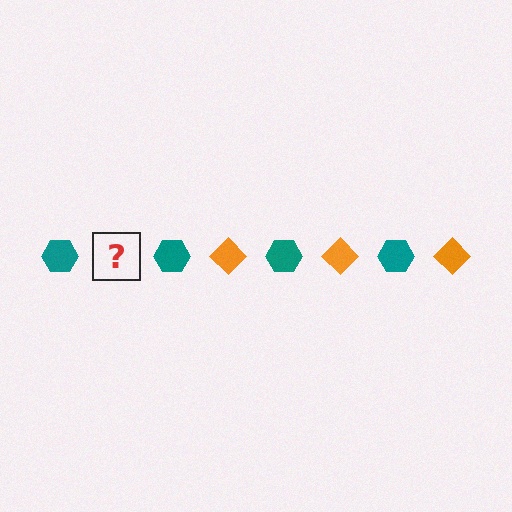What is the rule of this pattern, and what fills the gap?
The rule is that the pattern alternates between teal hexagon and orange diamond. The gap should be filled with an orange diamond.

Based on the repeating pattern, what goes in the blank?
The blank should be an orange diamond.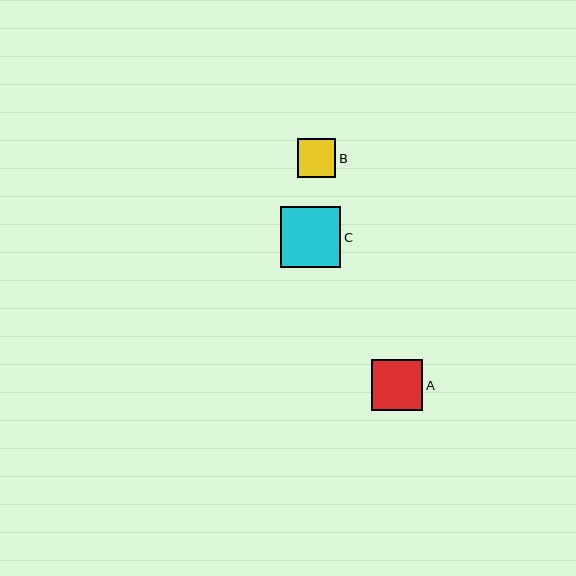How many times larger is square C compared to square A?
Square C is approximately 1.2 times the size of square A.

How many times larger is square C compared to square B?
Square C is approximately 1.6 times the size of square B.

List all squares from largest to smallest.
From largest to smallest: C, A, B.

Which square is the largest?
Square C is the largest with a size of approximately 61 pixels.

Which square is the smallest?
Square B is the smallest with a size of approximately 39 pixels.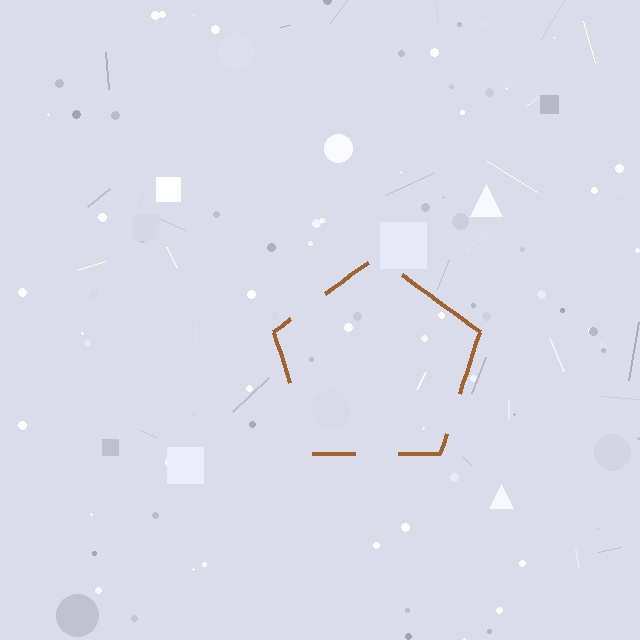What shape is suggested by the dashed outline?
The dashed outline suggests a pentagon.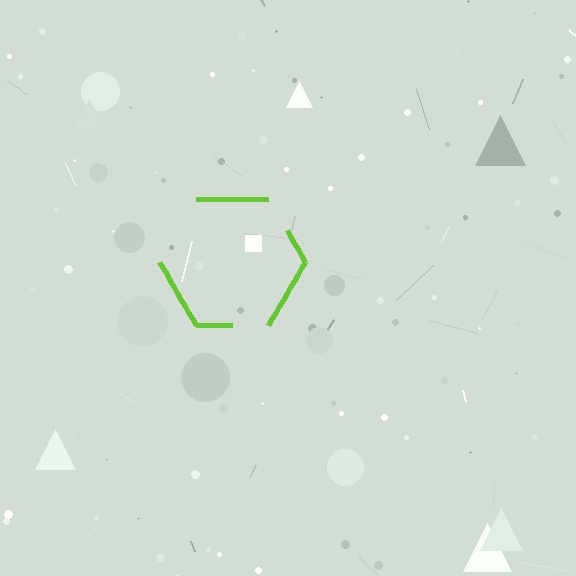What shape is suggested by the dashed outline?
The dashed outline suggests a hexagon.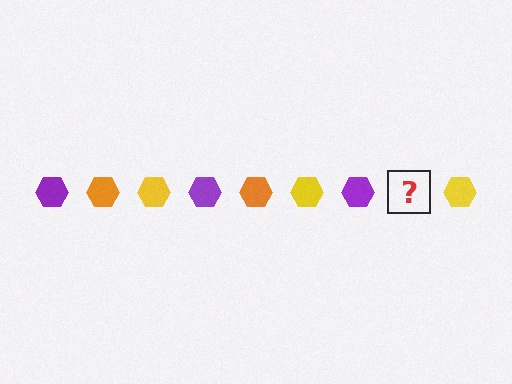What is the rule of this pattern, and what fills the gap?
The rule is that the pattern cycles through purple, orange, yellow hexagons. The gap should be filled with an orange hexagon.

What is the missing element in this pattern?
The missing element is an orange hexagon.